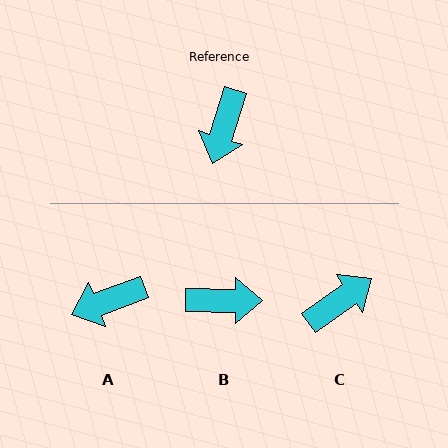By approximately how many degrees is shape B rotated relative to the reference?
Approximately 107 degrees counter-clockwise.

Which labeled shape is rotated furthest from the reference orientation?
C, about 142 degrees away.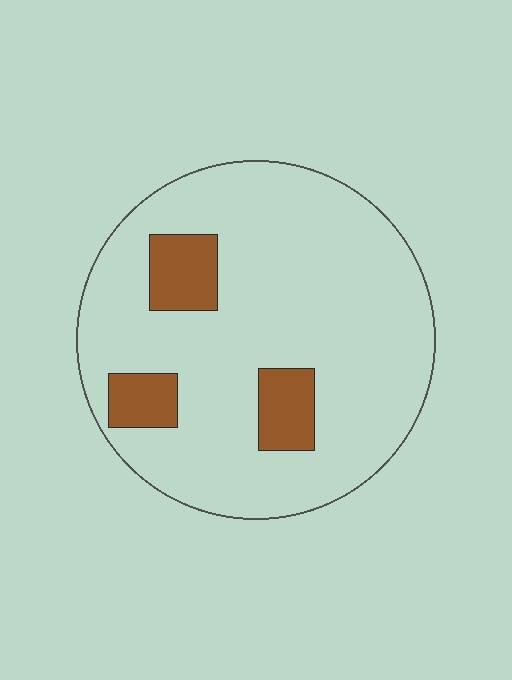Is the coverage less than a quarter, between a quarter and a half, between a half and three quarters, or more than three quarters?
Less than a quarter.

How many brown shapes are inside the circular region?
3.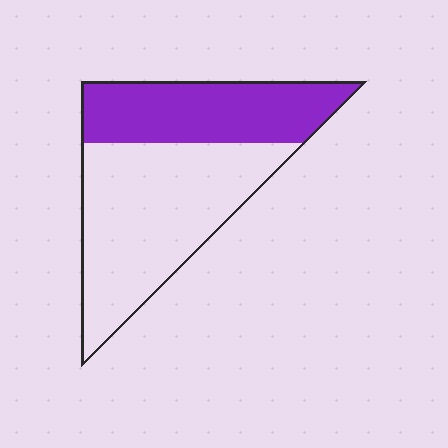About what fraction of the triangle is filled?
About three eighths (3/8).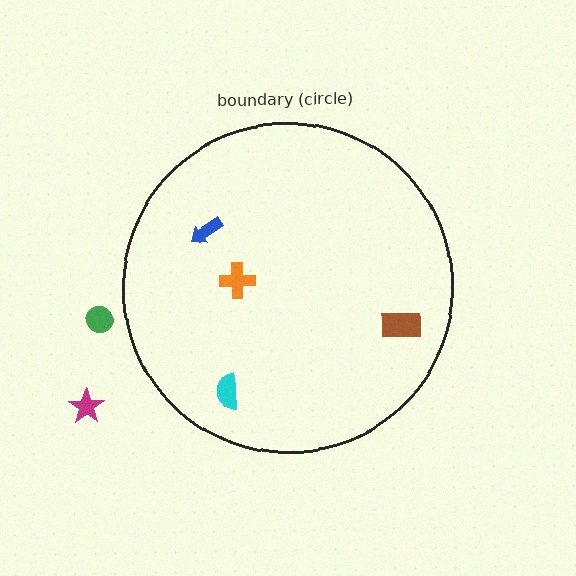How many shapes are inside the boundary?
4 inside, 2 outside.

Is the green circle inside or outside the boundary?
Outside.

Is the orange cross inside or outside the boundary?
Inside.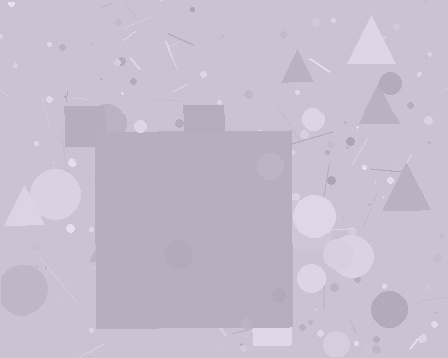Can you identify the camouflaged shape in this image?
The camouflaged shape is a square.